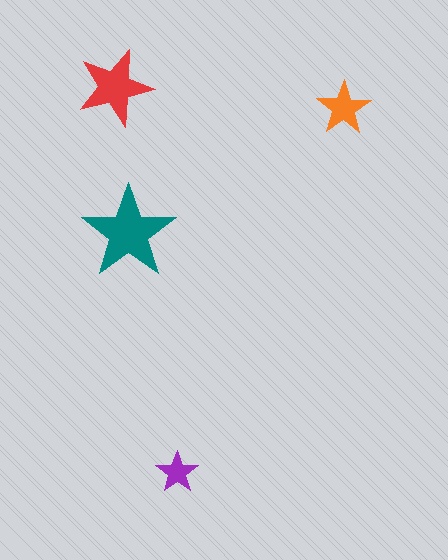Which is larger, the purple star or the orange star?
The orange one.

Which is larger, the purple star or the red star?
The red one.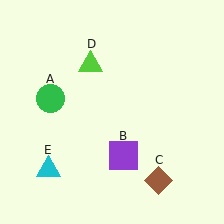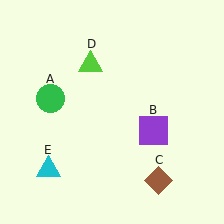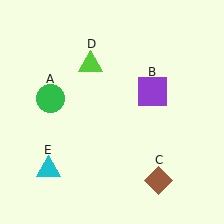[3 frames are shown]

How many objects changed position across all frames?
1 object changed position: purple square (object B).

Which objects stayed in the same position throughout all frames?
Green circle (object A) and brown diamond (object C) and lime triangle (object D) and cyan triangle (object E) remained stationary.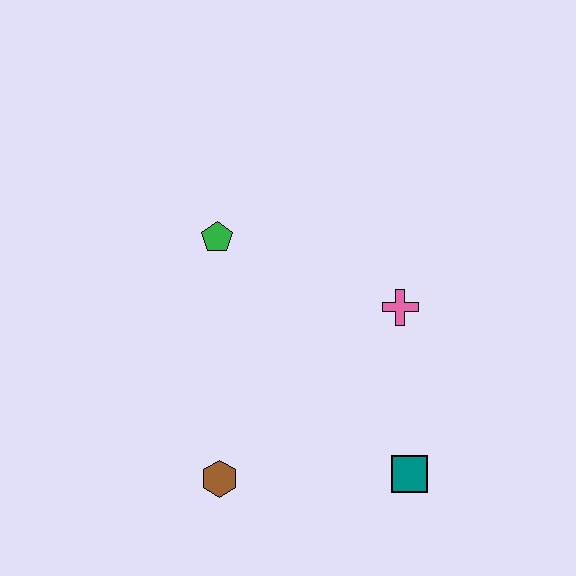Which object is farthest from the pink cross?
The brown hexagon is farthest from the pink cross.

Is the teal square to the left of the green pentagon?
No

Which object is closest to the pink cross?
The teal square is closest to the pink cross.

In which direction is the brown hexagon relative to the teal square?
The brown hexagon is to the left of the teal square.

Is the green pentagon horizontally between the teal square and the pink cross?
No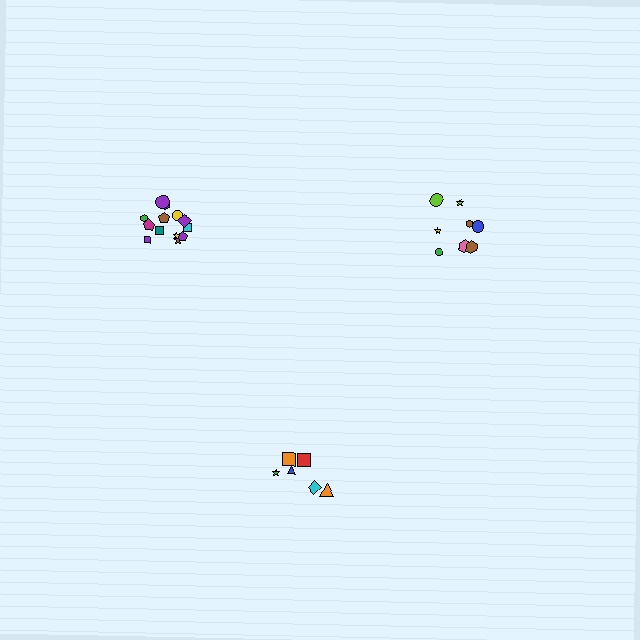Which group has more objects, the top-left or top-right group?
The top-left group.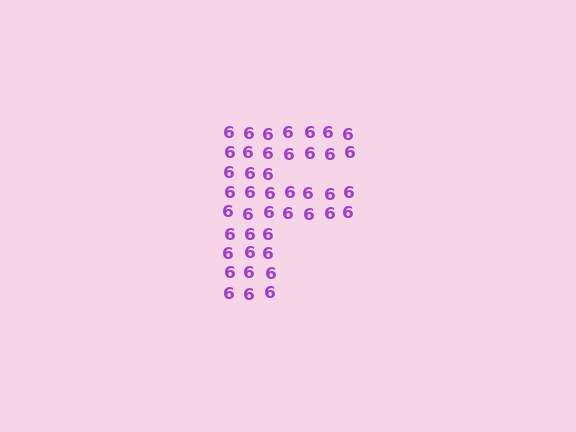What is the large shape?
The large shape is the letter F.